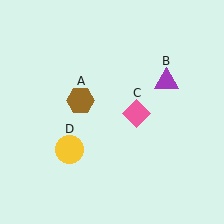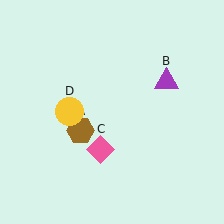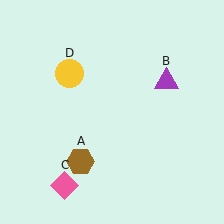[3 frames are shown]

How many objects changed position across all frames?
3 objects changed position: brown hexagon (object A), pink diamond (object C), yellow circle (object D).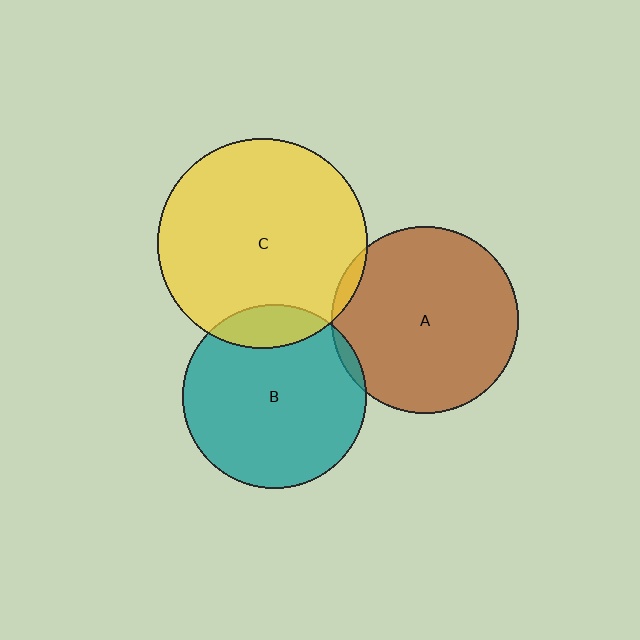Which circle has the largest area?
Circle C (yellow).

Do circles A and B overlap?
Yes.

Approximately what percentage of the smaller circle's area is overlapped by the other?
Approximately 5%.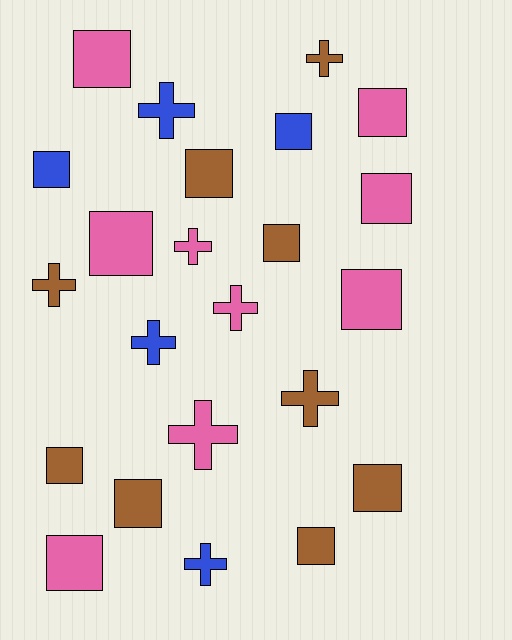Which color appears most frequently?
Brown, with 9 objects.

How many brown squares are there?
There are 6 brown squares.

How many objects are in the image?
There are 23 objects.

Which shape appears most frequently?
Square, with 14 objects.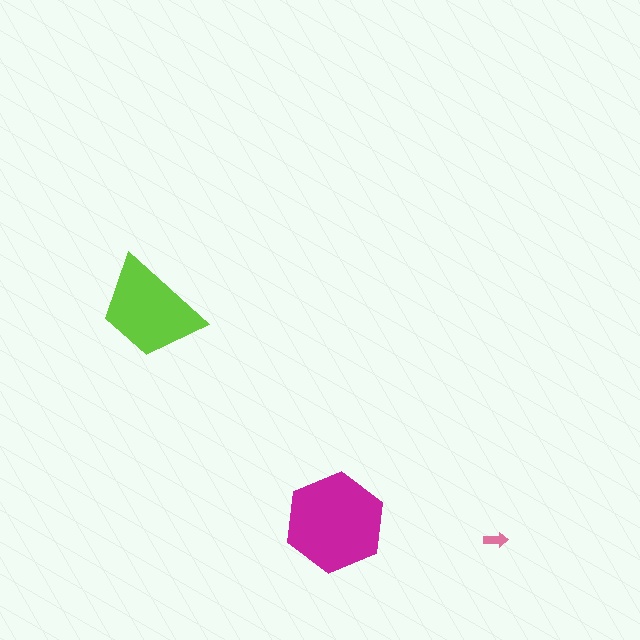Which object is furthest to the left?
The lime trapezoid is leftmost.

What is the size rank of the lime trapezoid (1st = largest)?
2nd.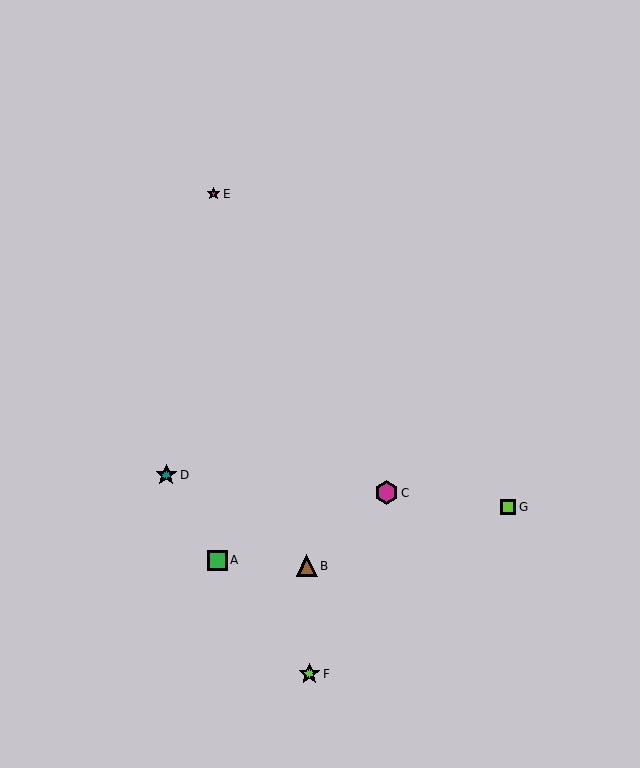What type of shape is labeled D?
Shape D is a teal star.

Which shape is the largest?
The magenta hexagon (labeled C) is the largest.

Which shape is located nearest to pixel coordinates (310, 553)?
The brown triangle (labeled B) at (307, 566) is nearest to that location.